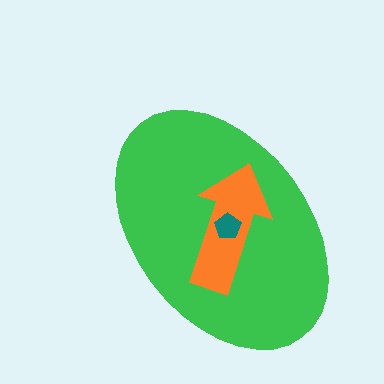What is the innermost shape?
The teal pentagon.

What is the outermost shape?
The green ellipse.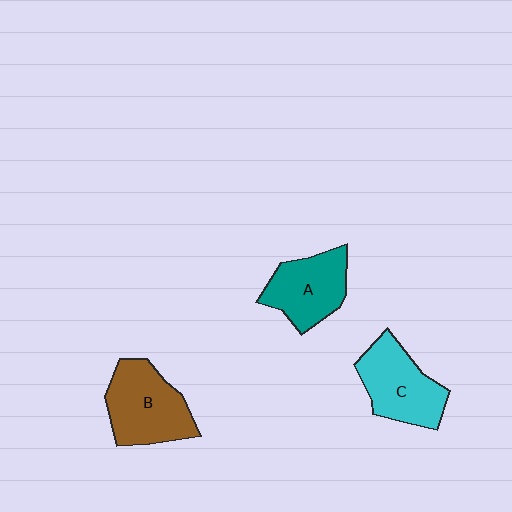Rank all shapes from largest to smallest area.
From largest to smallest: B (brown), C (cyan), A (teal).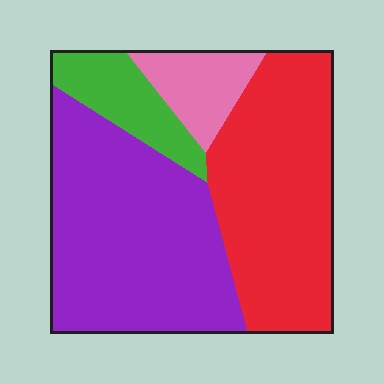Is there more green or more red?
Red.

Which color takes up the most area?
Purple, at roughly 45%.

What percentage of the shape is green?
Green takes up about one tenth (1/10) of the shape.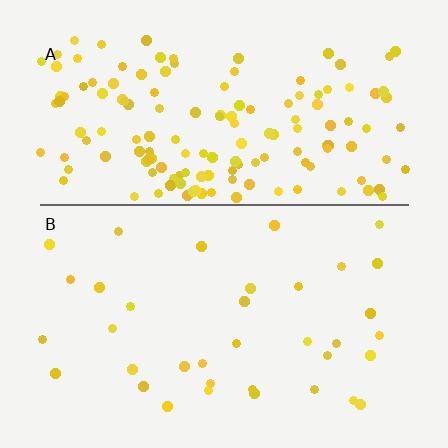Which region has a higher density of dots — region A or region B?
A (the top).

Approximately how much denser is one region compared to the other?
Approximately 4.2× — region A over region B.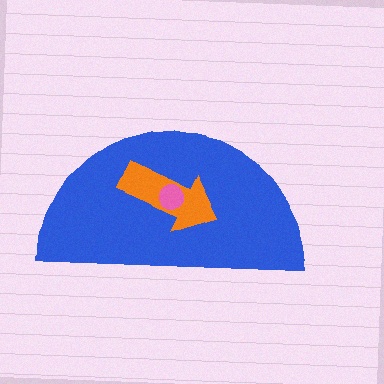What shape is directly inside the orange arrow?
The pink circle.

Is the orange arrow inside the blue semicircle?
Yes.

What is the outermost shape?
The blue semicircle.